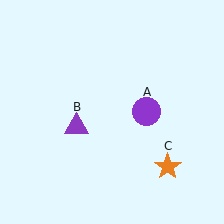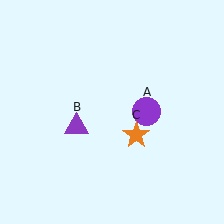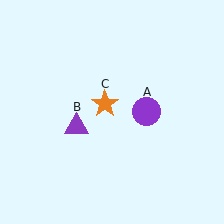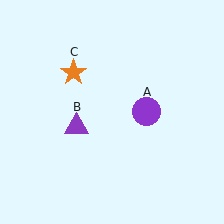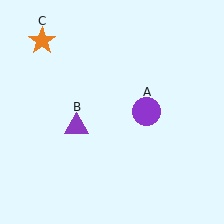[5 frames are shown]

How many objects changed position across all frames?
1 object changed position: orange star (object C).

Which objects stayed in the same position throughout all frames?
Purple circle (object A) and purple triangle (object B) remained stationary.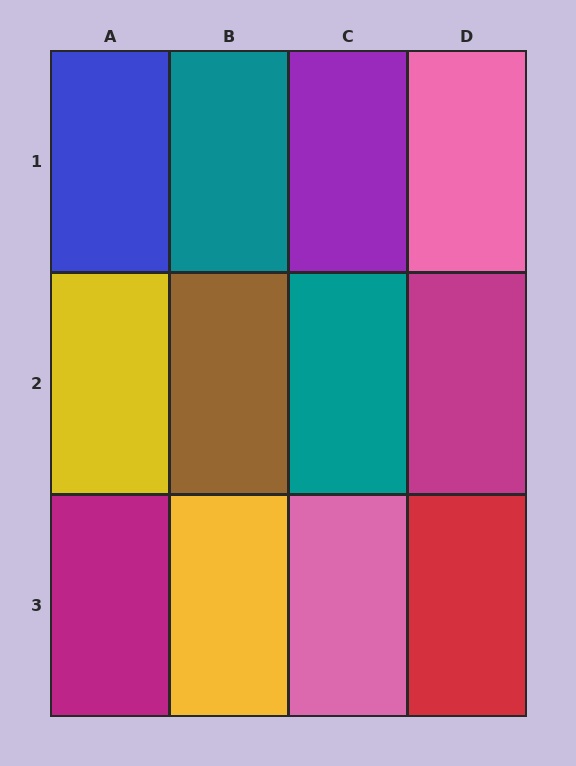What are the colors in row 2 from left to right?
Yellow, brown, teal, magenta.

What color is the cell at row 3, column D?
Red.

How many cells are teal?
2 cells are teal.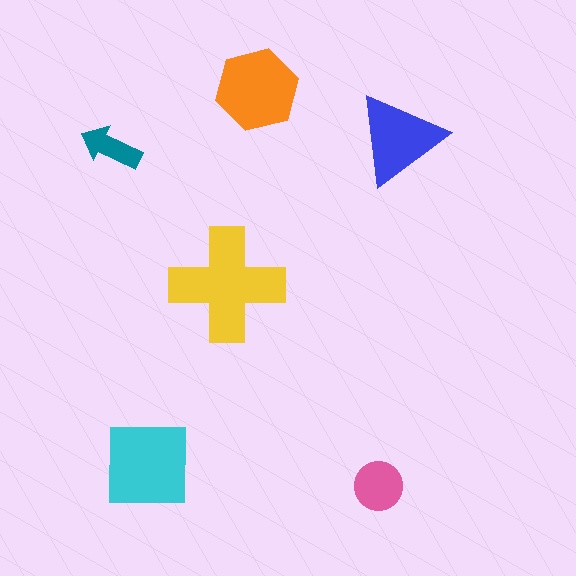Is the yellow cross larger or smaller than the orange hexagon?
Larger.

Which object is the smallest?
The teal arrow.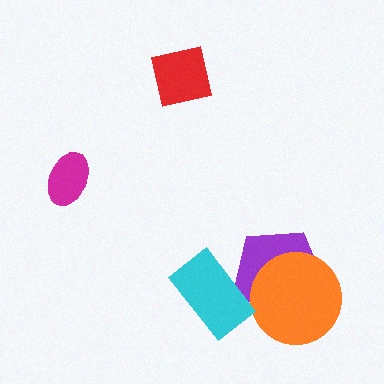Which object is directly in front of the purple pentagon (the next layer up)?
The orange circle is directly in front of the purple pentagon.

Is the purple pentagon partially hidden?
Yes, it is partially covered by another shape.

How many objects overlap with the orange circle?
1 object overlaps with the orange circle.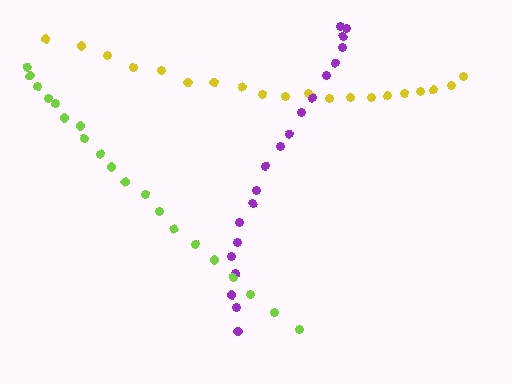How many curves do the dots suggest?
There are 3 distinct paths.